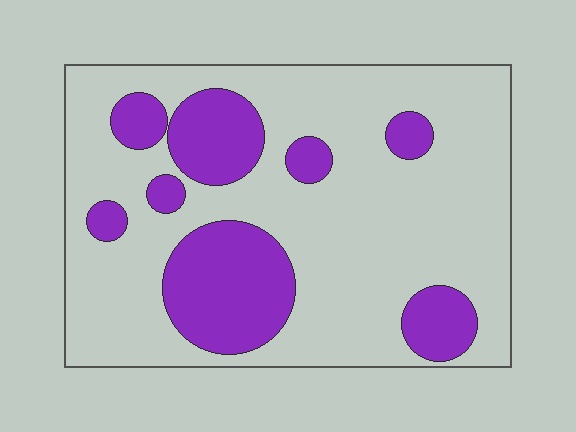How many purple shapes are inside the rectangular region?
8.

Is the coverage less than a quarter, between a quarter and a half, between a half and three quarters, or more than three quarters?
Between a quarter and a half.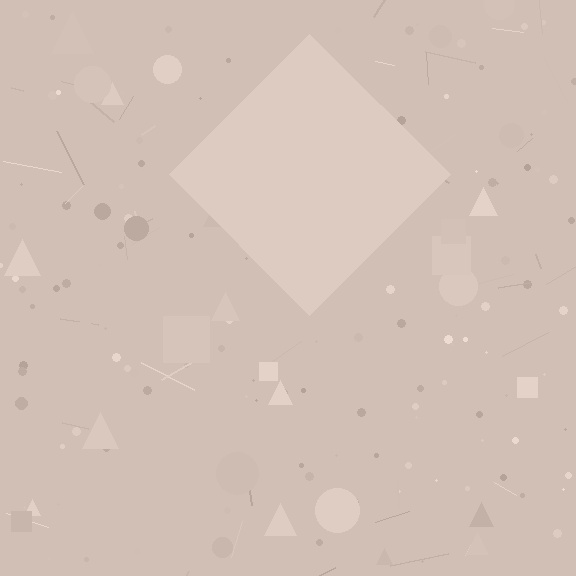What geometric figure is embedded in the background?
A diamond is embedded in the background.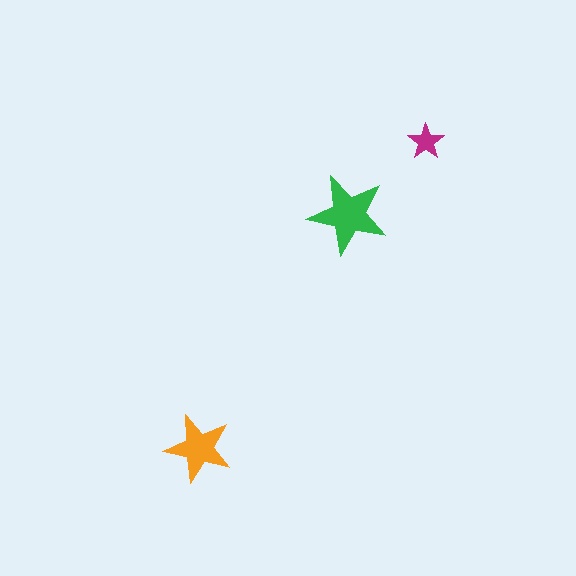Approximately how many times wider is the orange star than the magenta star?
About 2 times wider.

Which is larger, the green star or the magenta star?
The green one.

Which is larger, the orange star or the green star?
The green one.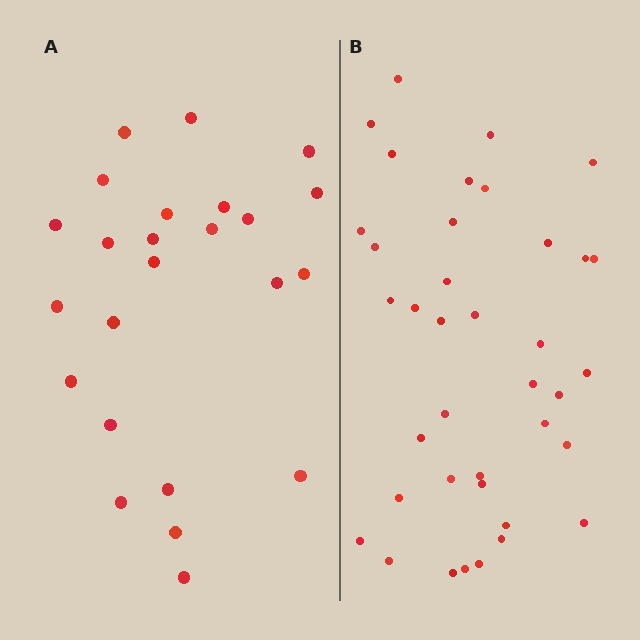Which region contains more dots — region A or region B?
Region B (the right region) has more dots.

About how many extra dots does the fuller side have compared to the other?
Region B has approximately 15 more dots than region A.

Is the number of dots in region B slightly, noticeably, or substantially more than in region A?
Region B has substantially more. The ratio is roughly 1.6 to 1.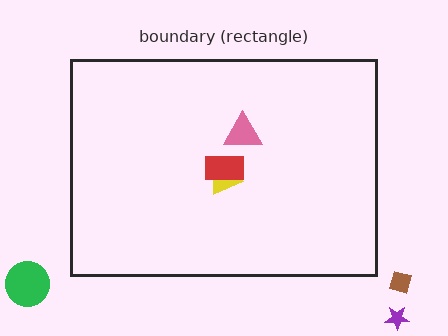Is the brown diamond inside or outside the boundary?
Outside.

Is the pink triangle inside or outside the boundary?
Inside.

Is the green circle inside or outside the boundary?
Outside.